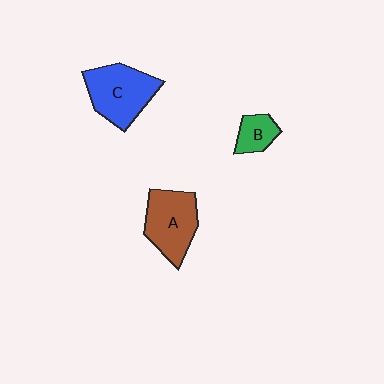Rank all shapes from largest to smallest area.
From largest to smallest: C (blue), A (brown), B (green).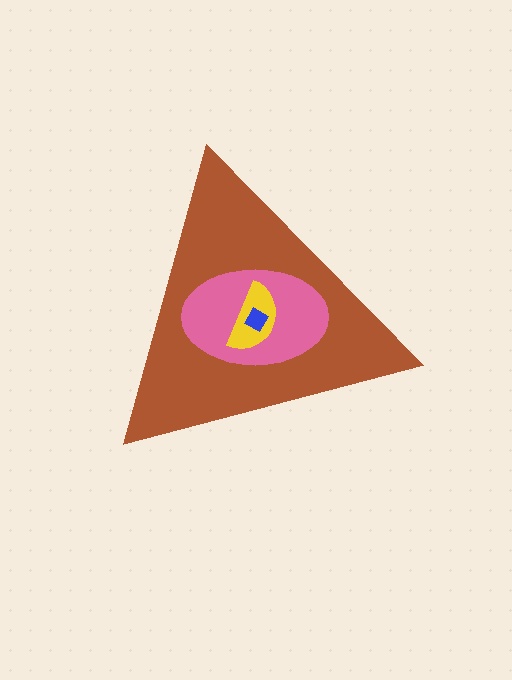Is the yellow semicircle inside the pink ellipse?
Yes.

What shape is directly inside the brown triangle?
The pink ellipse.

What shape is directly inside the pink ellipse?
The yellow semicircle.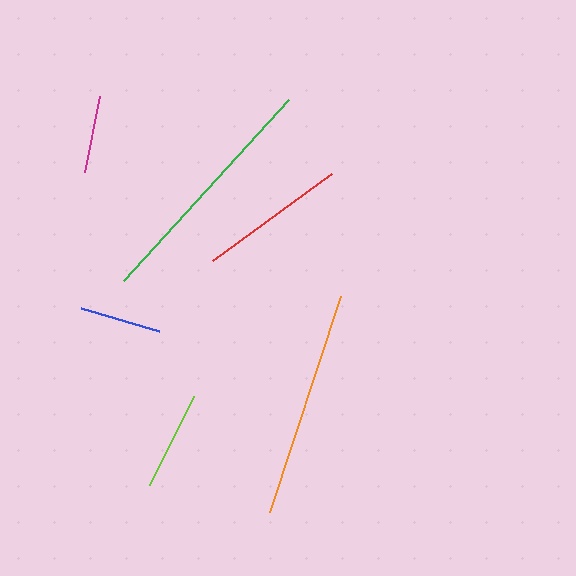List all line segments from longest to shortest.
From longest to shortest: green, orange, red, lime, blue, magenta.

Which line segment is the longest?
The green line is the longest at approximately 245 pixels.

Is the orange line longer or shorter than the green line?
The green line is longer than the orange line.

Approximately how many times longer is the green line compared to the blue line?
The green line is approximately 3.0 times the length of the blue line.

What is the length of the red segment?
The red segment is approximately 147 pixels long.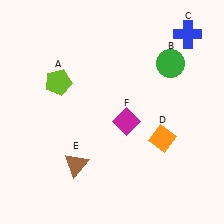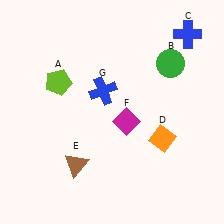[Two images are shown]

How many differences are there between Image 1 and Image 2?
There is 1 difference between the two images.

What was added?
A blue cross (G) was added in Image 2.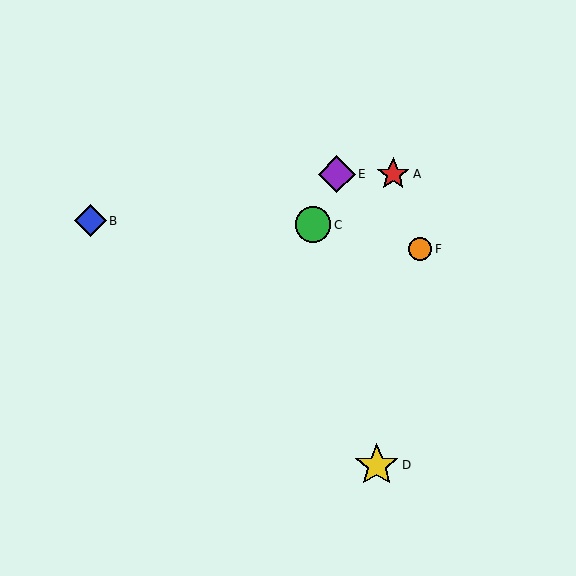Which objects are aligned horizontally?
Objects A, E are aligned horizontally.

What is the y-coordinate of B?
Object B is at y≈221.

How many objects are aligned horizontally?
2 objects (A, E) are aligned horizontally.